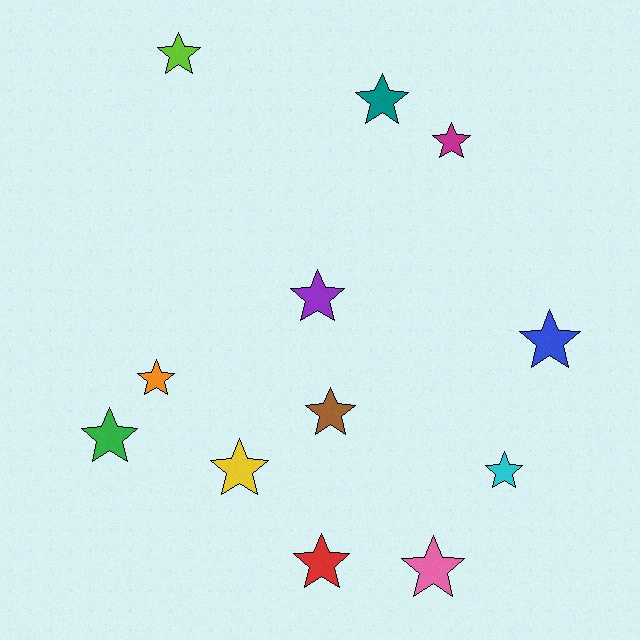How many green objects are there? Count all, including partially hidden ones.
There is 1 green object.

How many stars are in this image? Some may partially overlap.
There are 12 stars.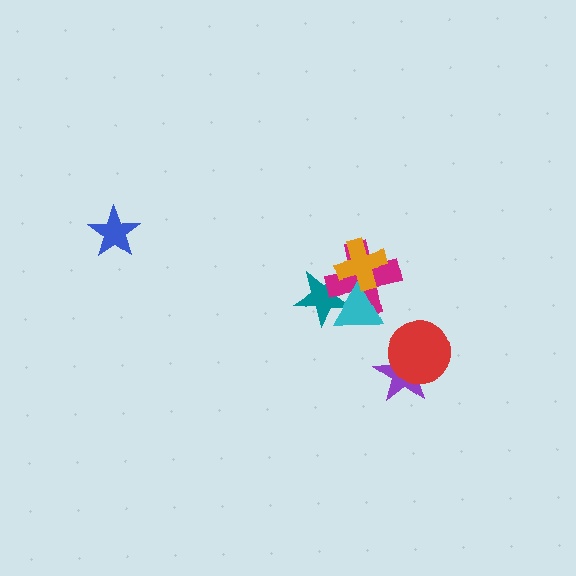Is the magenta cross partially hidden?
Yes, it is partially covered by another shape.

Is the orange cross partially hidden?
No, no other shape covers it.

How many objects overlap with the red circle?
1 object overlaps with the red circle.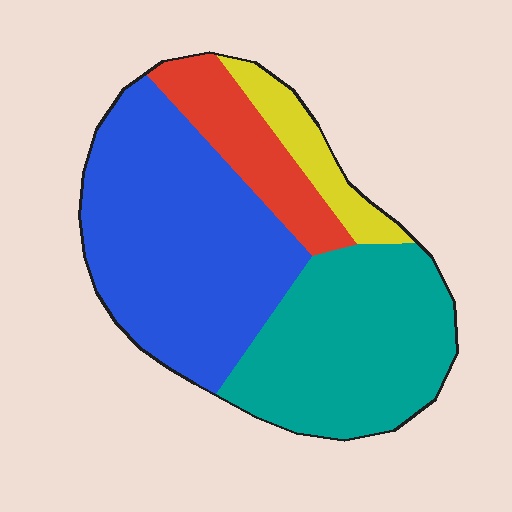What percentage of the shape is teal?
Teal covers around 35% of the shape.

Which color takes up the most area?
Blue, at roughly 45%.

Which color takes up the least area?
Yellow, at roughly 10%.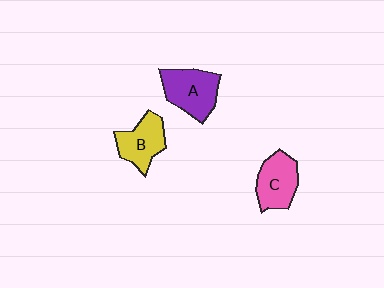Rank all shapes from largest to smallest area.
From largest to smallest: A (purple), C (pink), B (yellow).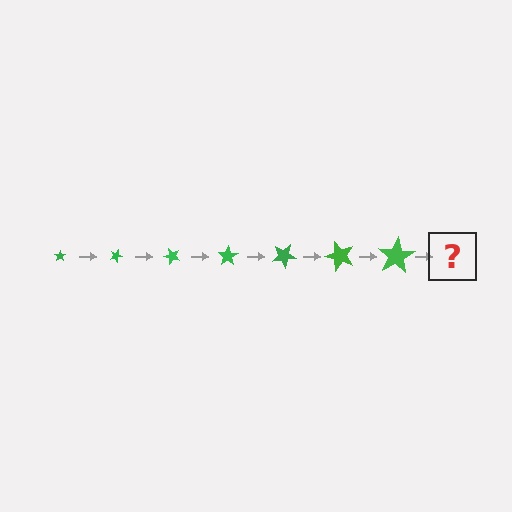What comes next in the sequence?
The next element should be a star, larger than the previous one and rotated 175 degrees from the start.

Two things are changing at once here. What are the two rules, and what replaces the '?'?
The two rules are that the star grows larger each step and it rotates 25 degrees each step. The '?' should be a star, larger than the previous one and rotated 175 degrees from the start.